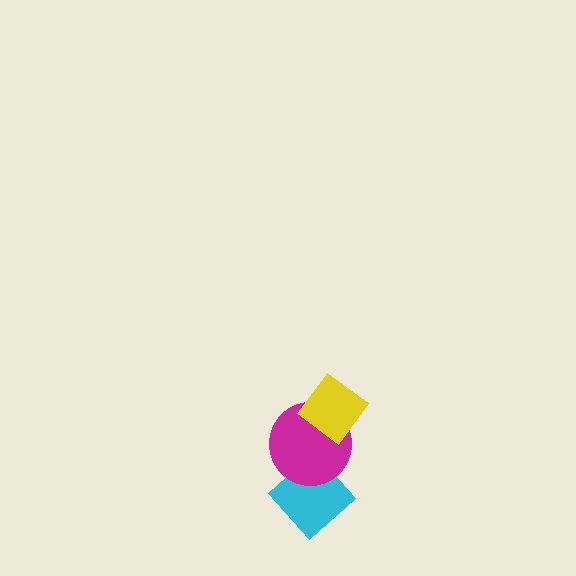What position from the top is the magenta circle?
The magenta circle is 2nd from the top.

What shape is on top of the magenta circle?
The yellow diamond is on top of the magenta circle.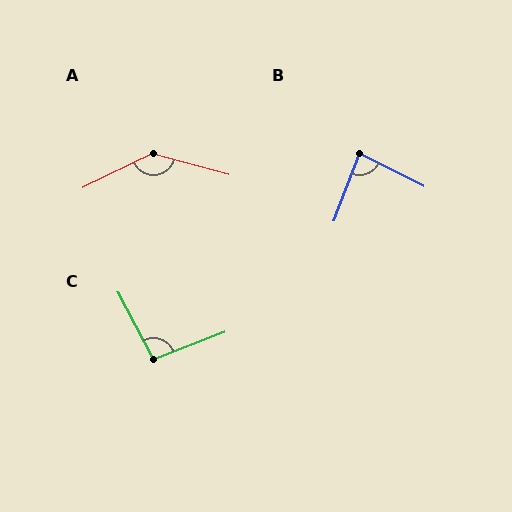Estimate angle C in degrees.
Approximately 96 degrees.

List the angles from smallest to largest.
B (84°), C (96°), A (139°).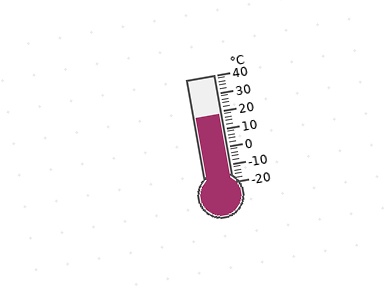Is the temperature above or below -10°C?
The temperature is above -10°C.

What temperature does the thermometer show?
The thermometer shows approximately 18°C.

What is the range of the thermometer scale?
The thermometer scale ranges from -20°C to 40°C.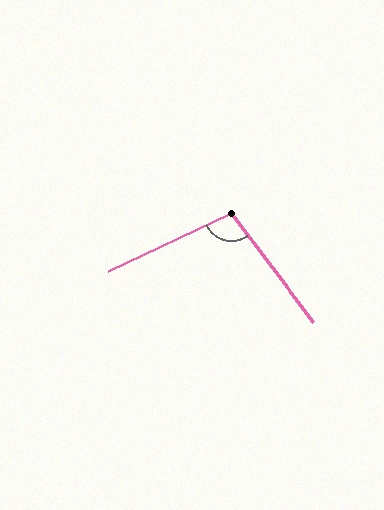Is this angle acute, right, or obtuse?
It is obtuse.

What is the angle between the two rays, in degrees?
Approximately 102 degrees.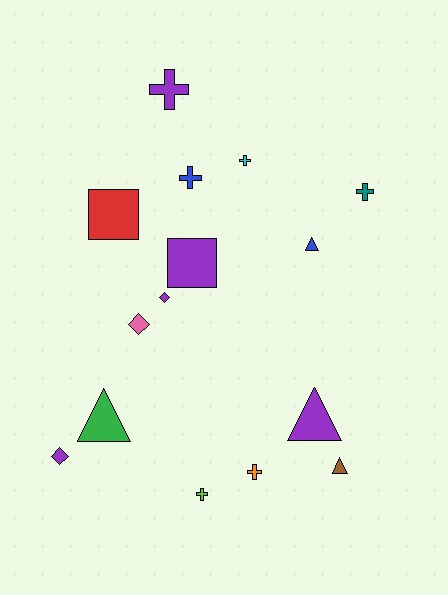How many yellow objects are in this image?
There are no yellow objects.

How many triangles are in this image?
There are 4 triangles.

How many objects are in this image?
There are 15 objects.